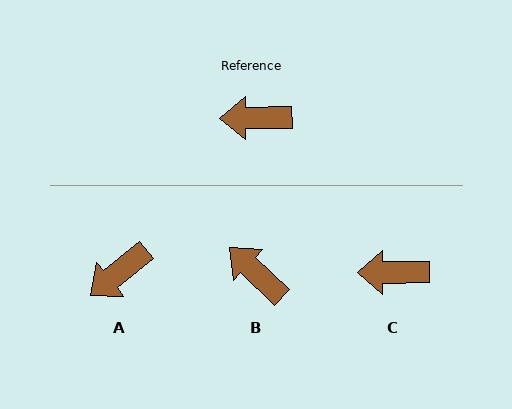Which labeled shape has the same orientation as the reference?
C.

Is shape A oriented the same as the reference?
No, it is off by about 39 degrees.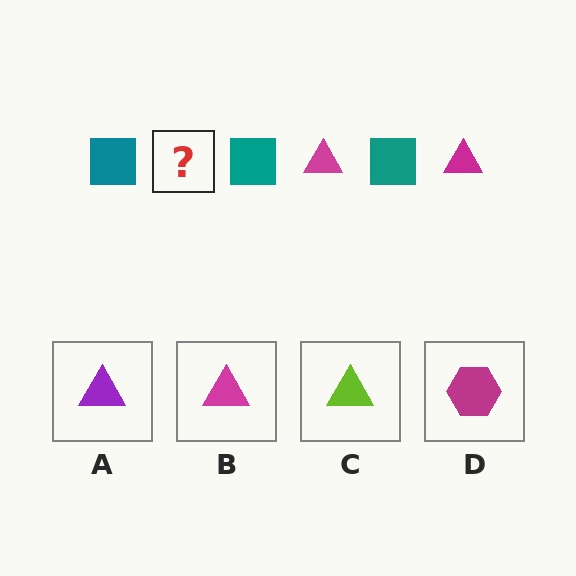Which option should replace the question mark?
Option B.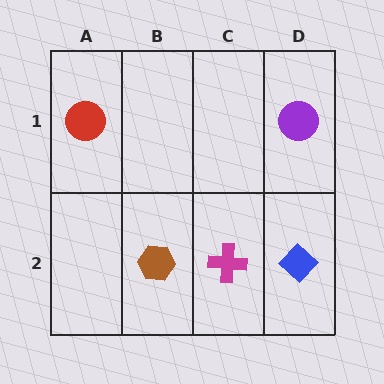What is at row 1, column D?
A purple circle.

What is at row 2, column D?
A blue diamond.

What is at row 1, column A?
A red circle.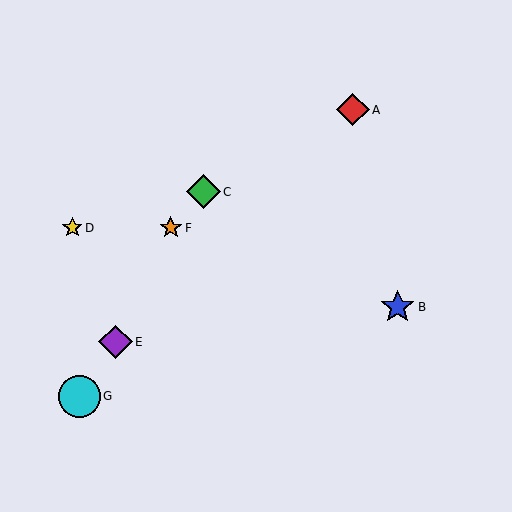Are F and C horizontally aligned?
No, F is at y≈228 and C is at y≈192.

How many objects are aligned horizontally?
2 objects (D, F) are aligned horizontally.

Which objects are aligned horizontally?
Objects D, F are aligned horizontally.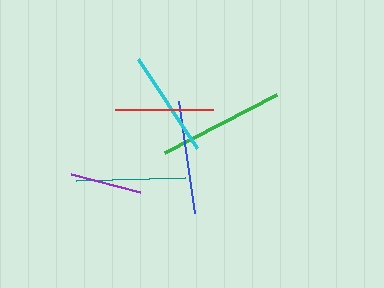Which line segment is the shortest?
The purple line is the shortest at approximately 71 pixels.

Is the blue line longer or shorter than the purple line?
The blue line is longer than the purple line.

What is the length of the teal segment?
The teal segment is approximately 109 pixels long.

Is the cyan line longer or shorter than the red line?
The cyan line is longer than the red line.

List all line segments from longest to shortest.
From longest to shortest: green, blue, teal, cyan, red, purple.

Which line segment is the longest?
The green line is the longest at approximately 127 pixels.